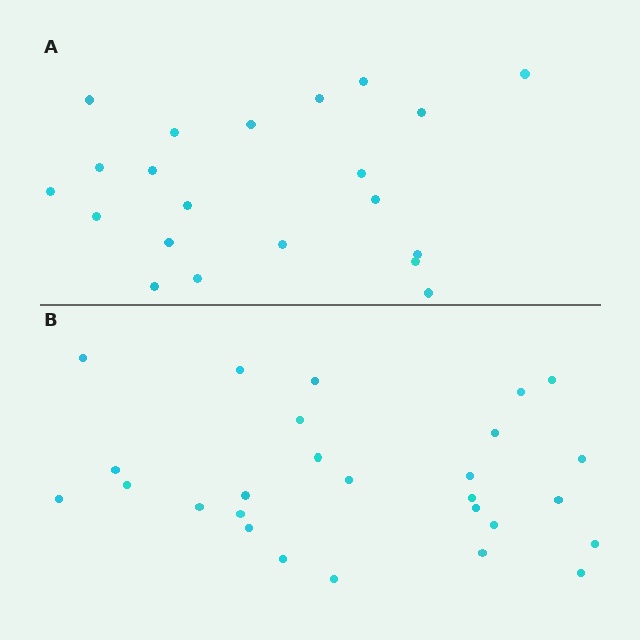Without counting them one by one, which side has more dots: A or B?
Region B (the bottom region) has more dots.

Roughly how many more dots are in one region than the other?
Region B has about 6 more dots than region A.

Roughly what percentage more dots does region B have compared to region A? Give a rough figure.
About 30% more.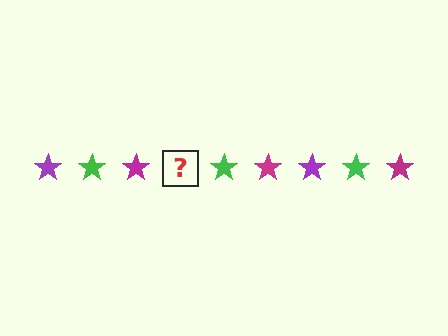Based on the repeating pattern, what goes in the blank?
The blank should be a purple star.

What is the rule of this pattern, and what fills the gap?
The rule is that the pattern cycles through purple, green, magenta stars. The gap should be filled with a purple star.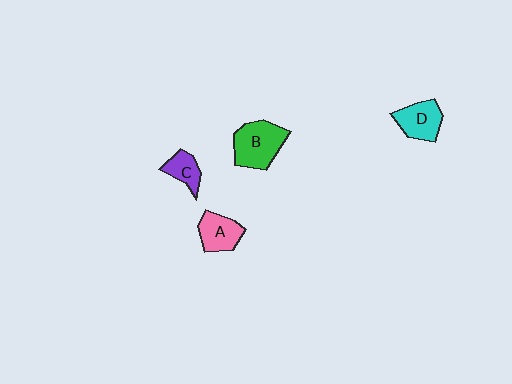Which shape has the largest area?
Shape B (green).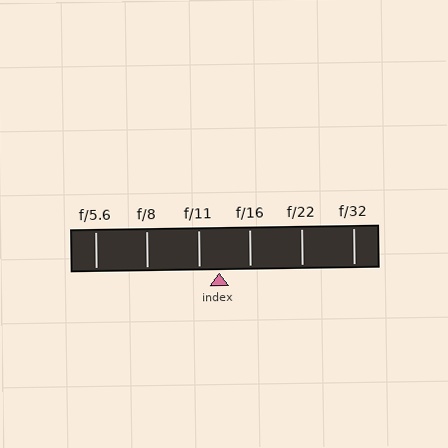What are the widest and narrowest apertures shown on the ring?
The widest aperture shown is f/5.6 and the narrowest is f/32.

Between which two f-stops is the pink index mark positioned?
The index mark is between f/11 and f/16.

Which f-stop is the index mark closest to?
The index mark is closest to f/11.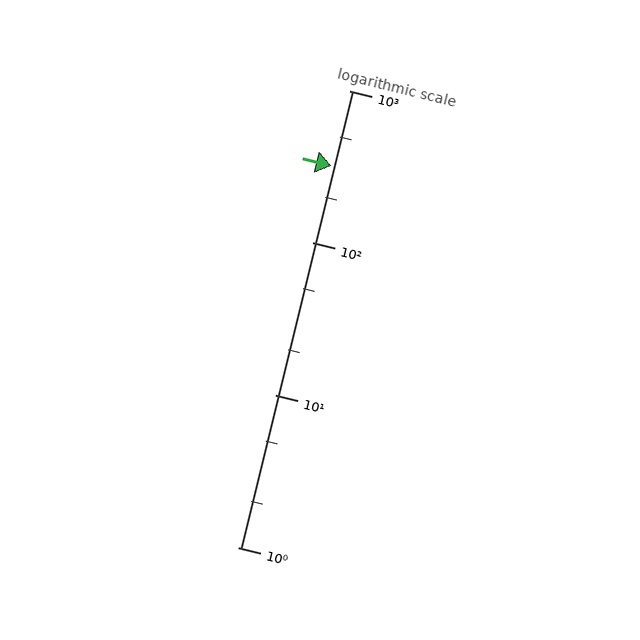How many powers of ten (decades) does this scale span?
The scale spans 3 decades, from 1 to 1000.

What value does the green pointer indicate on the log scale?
The pointer indicates approximately 320.